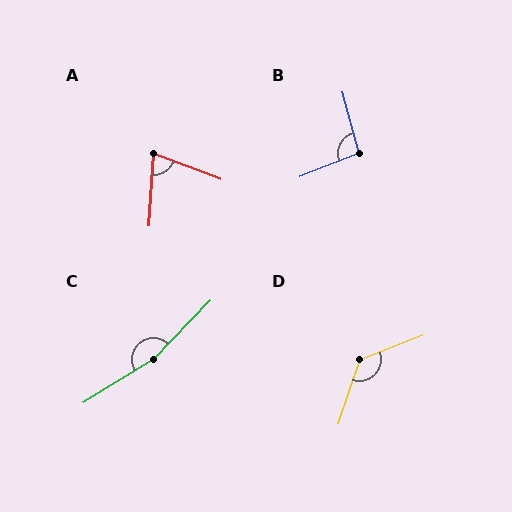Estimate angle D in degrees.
Approximately 130 degrees.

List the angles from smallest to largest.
A (73°), B (97°), D (130°), C (166°).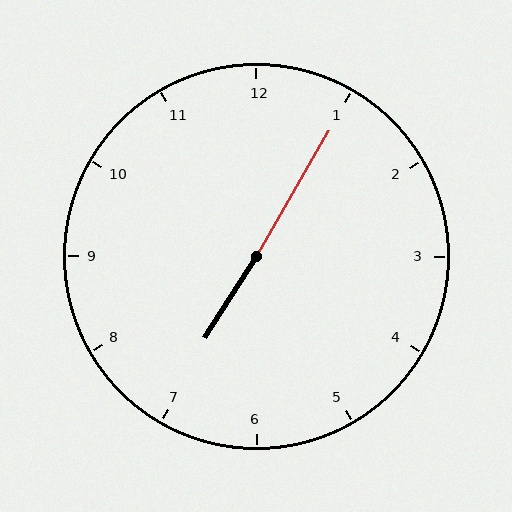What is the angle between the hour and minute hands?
Approximately 178 degrees.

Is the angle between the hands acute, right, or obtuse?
It is obtuse.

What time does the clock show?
7:05.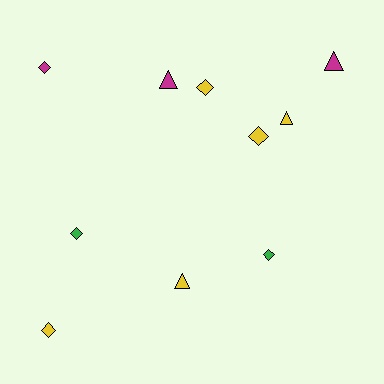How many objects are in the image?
There are 10 objects.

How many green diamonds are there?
There are 2 green diamonds.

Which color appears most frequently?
Yellow, with 5 objects.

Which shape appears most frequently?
Diamond, with 6 objects.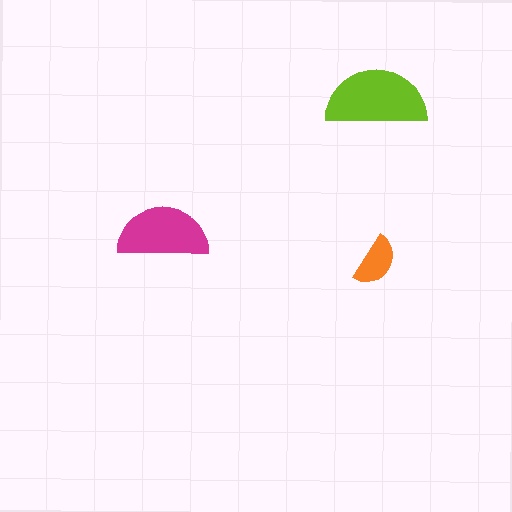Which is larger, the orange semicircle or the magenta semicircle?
The magenta one.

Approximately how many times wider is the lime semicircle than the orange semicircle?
About 2 times wider.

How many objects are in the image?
There are 3 objects in the image.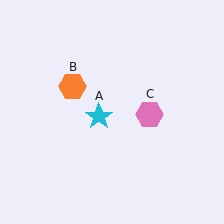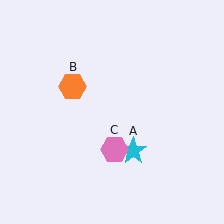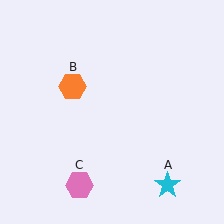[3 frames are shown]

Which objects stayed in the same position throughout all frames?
Orange hexagon (object B) remained stationary.